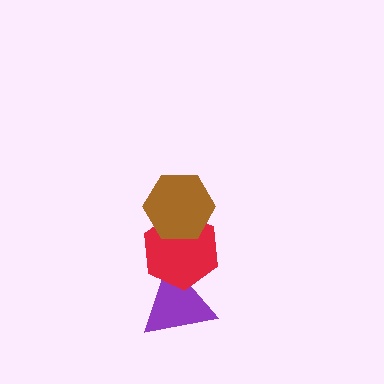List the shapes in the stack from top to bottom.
From top to bottom: the brown hexagon, the red hexagon, the purple triangle.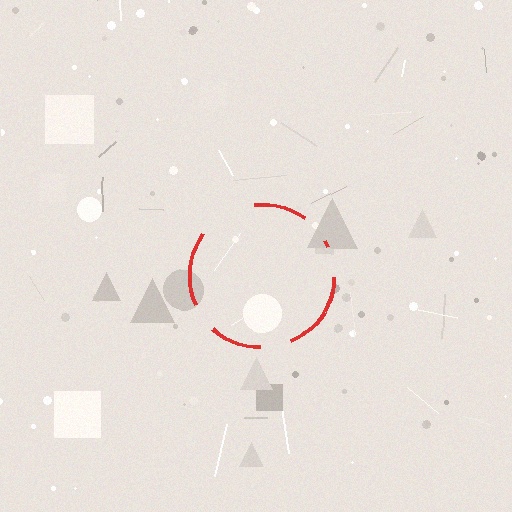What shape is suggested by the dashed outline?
The dashed outline suggests a circle.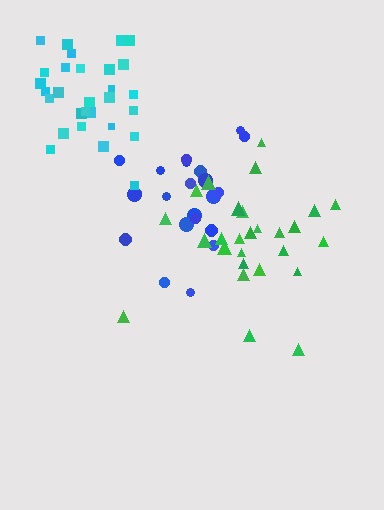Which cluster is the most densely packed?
Cyan.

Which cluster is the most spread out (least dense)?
Blue.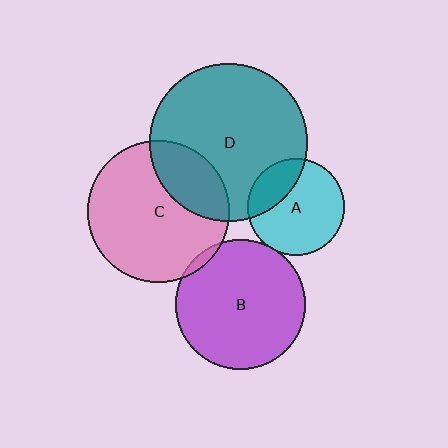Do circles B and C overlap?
Yes.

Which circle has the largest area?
Circle D (teal).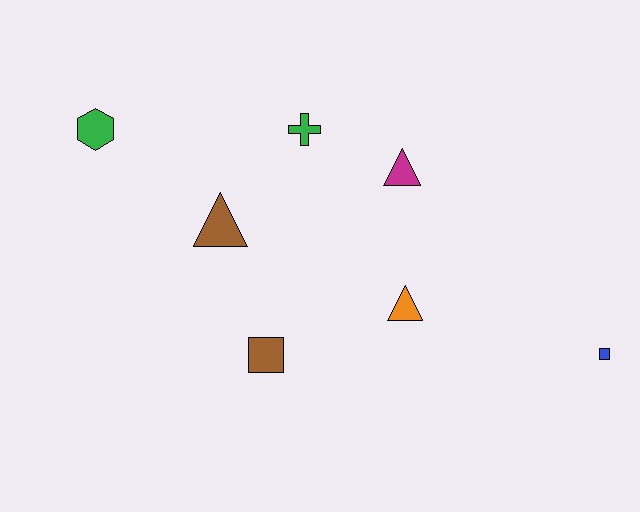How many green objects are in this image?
There are 2 green objects.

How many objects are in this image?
There are 7 objects.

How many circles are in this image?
There are no circles.